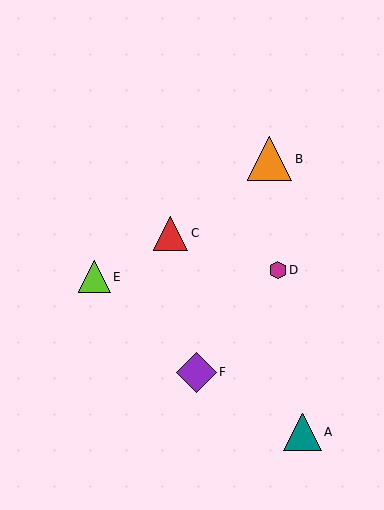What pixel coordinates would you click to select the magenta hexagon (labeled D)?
Click at (278, 270) to select the magenta hexagon D.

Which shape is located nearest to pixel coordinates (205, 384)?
The purple diamond (labeled F) at (196, 372) is nearest to that location.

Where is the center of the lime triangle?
The center of the lime triangle is at (94, 277).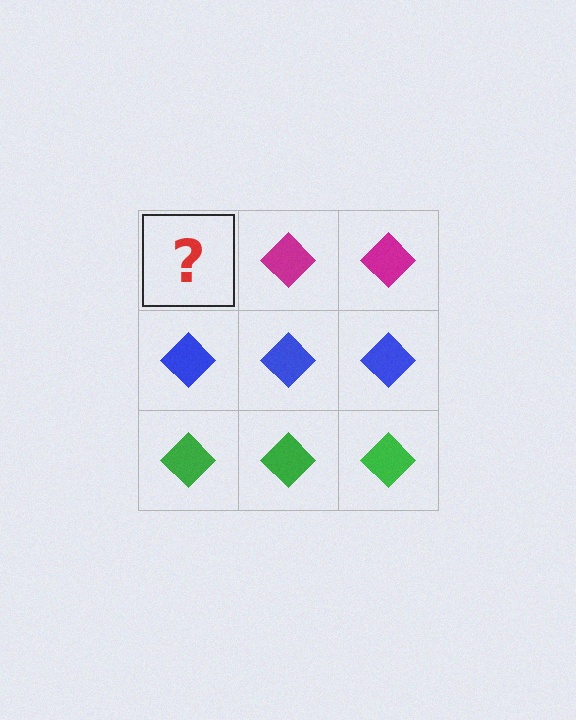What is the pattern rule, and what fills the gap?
The rule is that each row has a consistent color. The gap should be filled with a magenta diamond.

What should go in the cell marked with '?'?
The missing cell should contain a magenta diamond.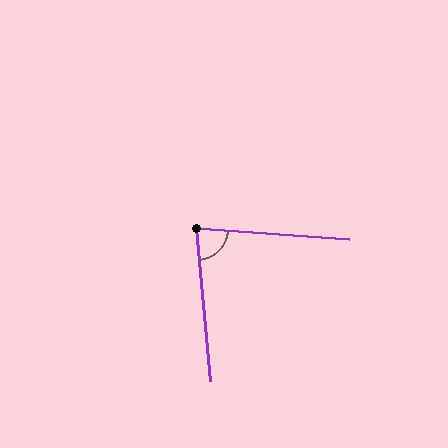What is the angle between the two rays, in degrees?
Approximately 81 degrees.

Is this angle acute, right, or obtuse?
It is acute.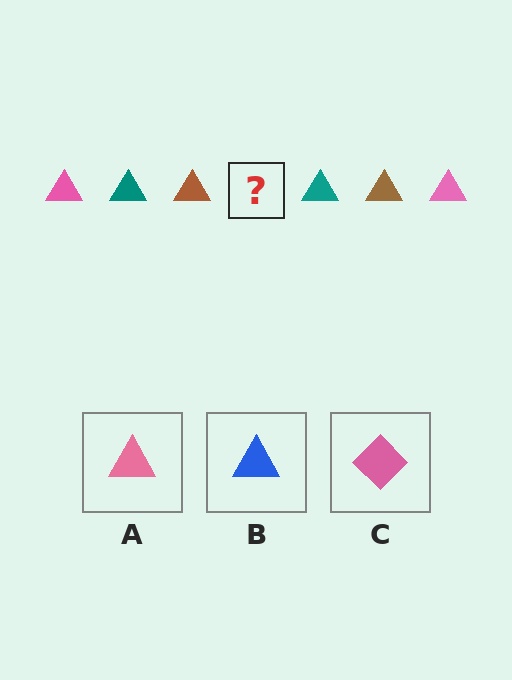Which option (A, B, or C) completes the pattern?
A.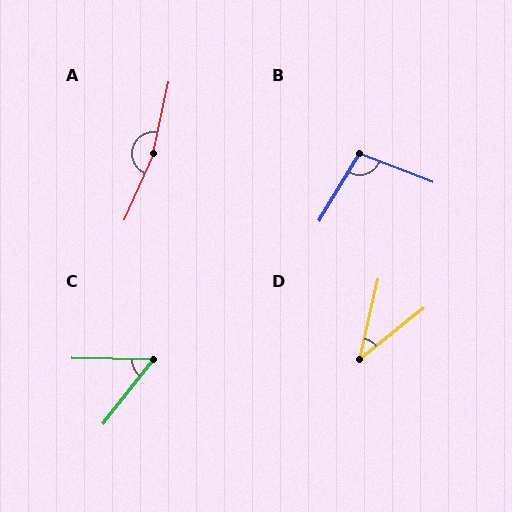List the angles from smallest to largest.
D (38°), C (53°), B (100°), A (168°).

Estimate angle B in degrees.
Approximately 100 degrees.